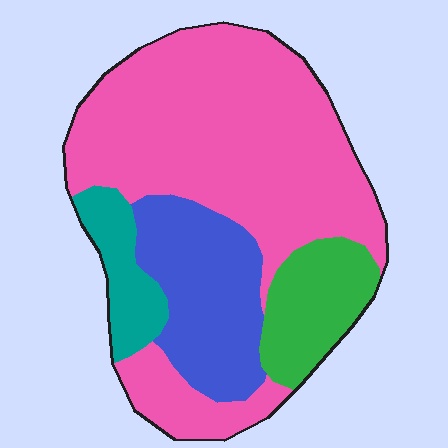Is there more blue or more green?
Blue.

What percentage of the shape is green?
Green covers roughly 10% of the shape.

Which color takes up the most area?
Pink, at roughly 60%.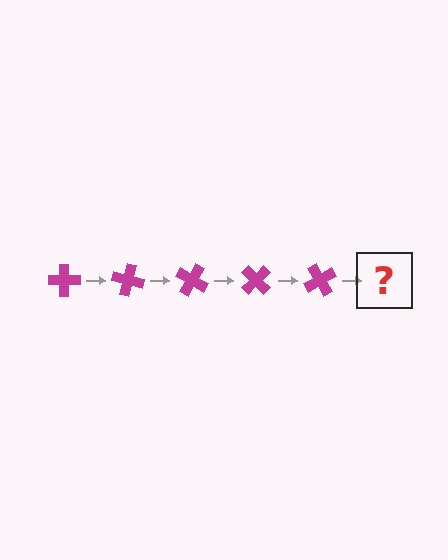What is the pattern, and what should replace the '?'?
The pattern is that the cross rotates 15 degrees each step. The '?' should be a magenta cross rotated 75 degrees.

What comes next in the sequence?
The next element should be a magenta cross rotated 75 degrees.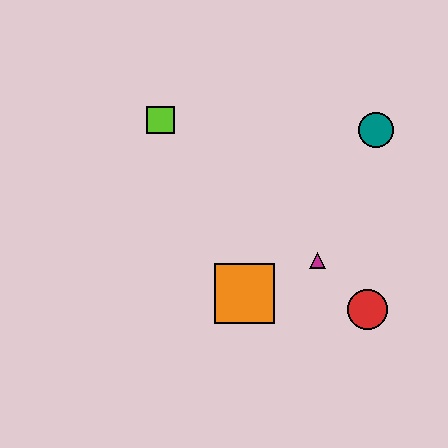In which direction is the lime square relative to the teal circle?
The lime square is to the left of the teal circle.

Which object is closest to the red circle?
The magenta triangle is closest to the red circle.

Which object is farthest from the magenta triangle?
The lime square is farthest from the magenta triangle.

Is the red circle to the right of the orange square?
Yes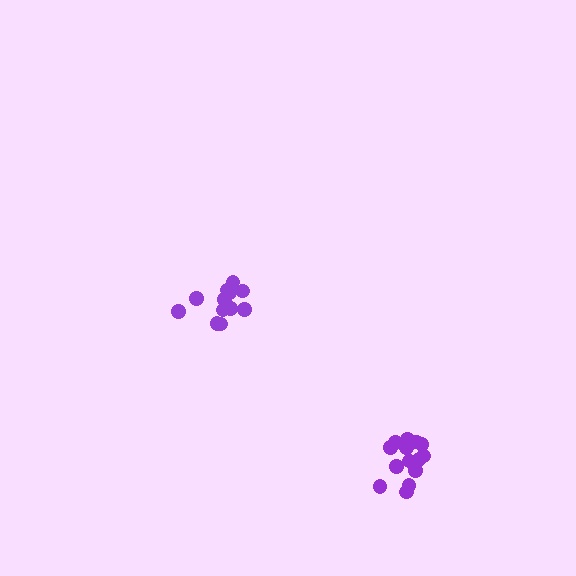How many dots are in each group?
Group 1: 14 dots, Group 2: 14 dots (28 total).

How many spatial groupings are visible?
There are 2 spatial groupings.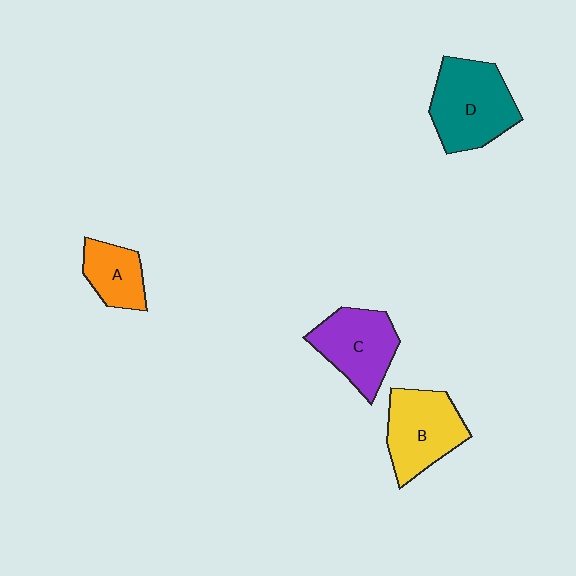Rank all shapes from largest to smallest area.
From largest to smallest: D (teal), B (yellow), C (purple), A (orange).